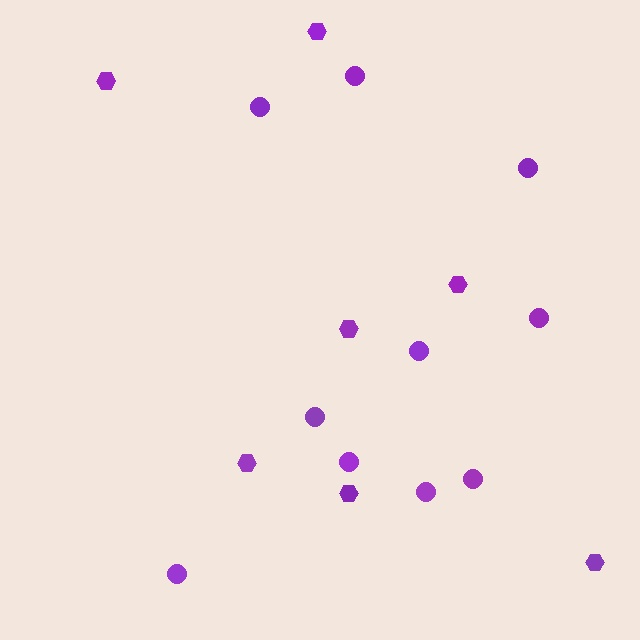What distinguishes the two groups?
There are 2 groups: one group of hexagons (7) and one group of circles (10).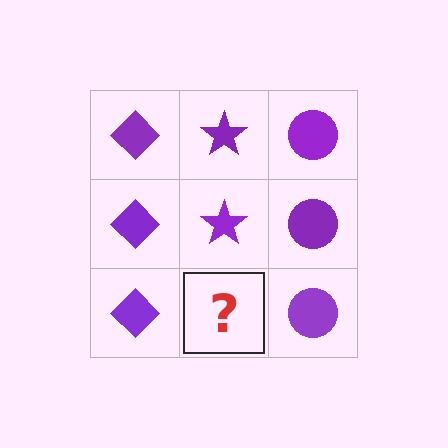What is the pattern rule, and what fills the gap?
The rule is that each column has a consistent shape. The gap should be filled with a purple star.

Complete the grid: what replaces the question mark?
The question mark should be replaced with a purple star.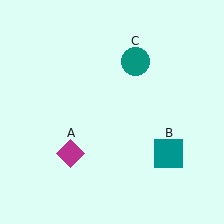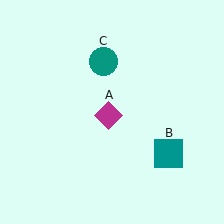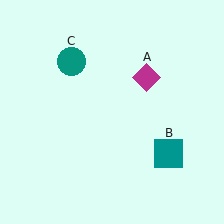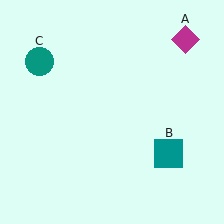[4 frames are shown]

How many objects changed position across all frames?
2 objects changed position: magenta diamond (object A), teal circle (object C).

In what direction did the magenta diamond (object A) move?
The magenta diamond (object A) moved up and to the right.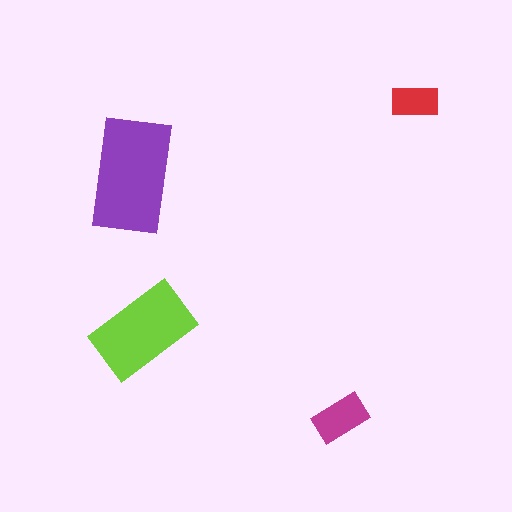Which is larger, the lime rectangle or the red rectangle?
The lime one.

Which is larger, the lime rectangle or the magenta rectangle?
The lime one.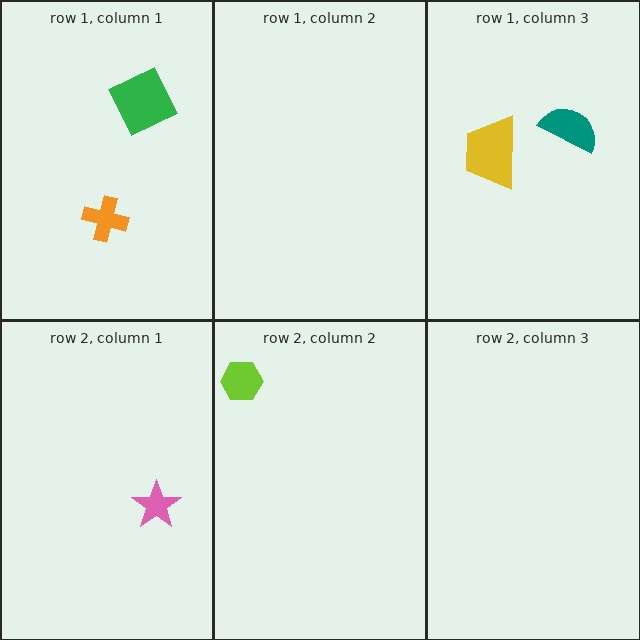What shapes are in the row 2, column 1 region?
The pink star.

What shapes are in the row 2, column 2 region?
The lime hexagon.